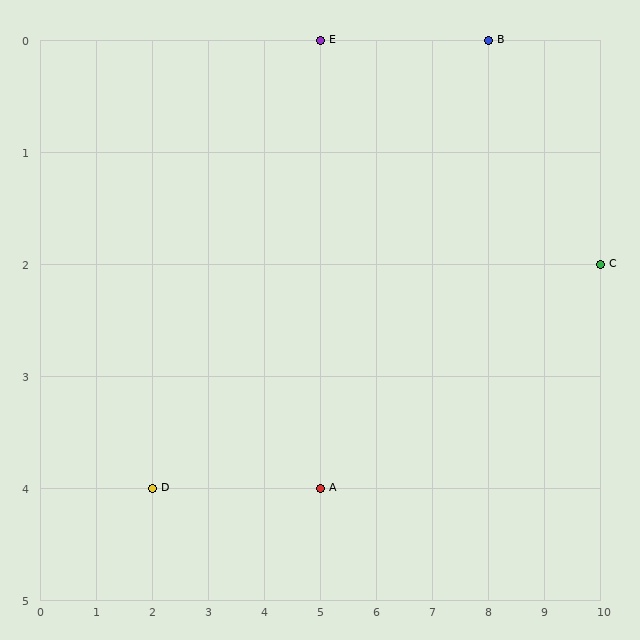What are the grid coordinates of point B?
Point B is at grid coordinates (8, 0).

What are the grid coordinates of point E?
Point E is at grid coordinates (5, 0).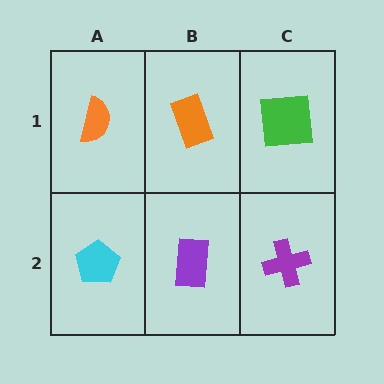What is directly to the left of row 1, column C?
An orange rectangle.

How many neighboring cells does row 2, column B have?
3.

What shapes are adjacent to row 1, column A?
A cyan pentagon (row 2, column A), an orange rectangle (row 1, column B).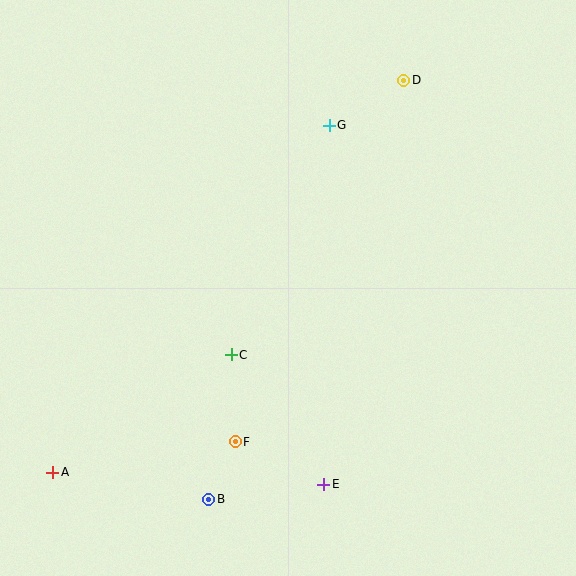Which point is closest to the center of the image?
Point C at (231, 355) is closest to the center.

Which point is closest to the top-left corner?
Point G is closest to the top-left corner.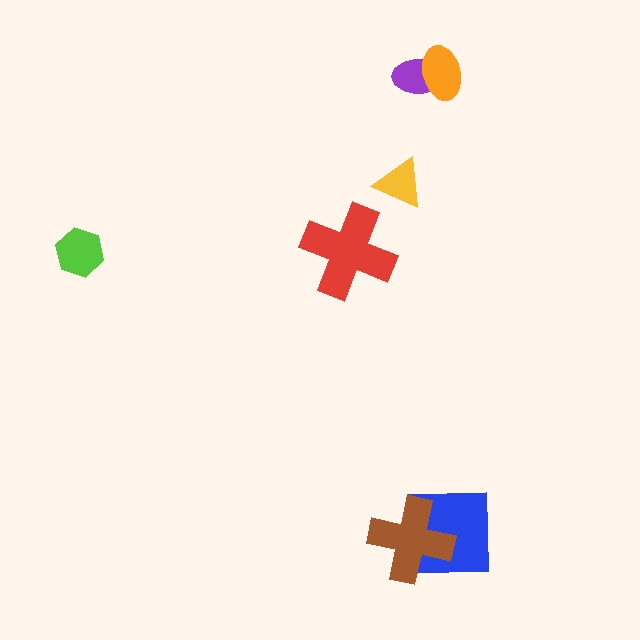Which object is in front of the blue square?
The brown cross is in front of the blue square.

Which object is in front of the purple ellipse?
The orange ellipse is in front of the purple ellipse.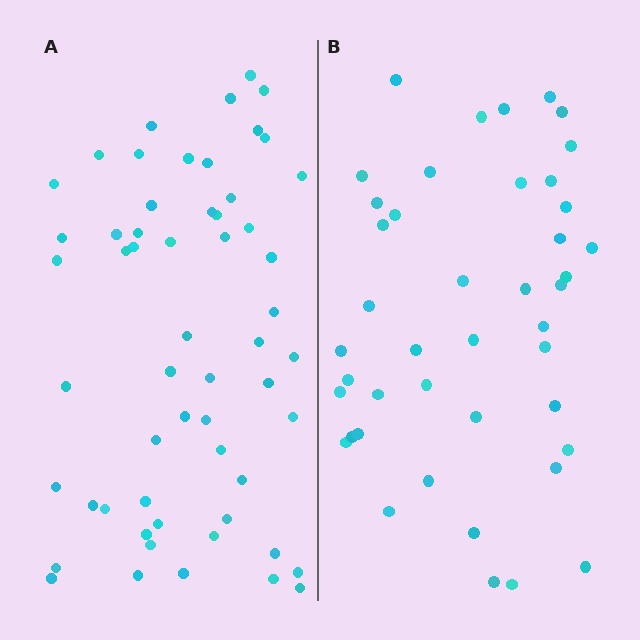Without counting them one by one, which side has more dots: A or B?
Region A (the left region) has more dots.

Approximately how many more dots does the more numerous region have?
Region A has approximately 15 more dots than region B.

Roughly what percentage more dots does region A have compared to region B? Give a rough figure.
About 35% more.